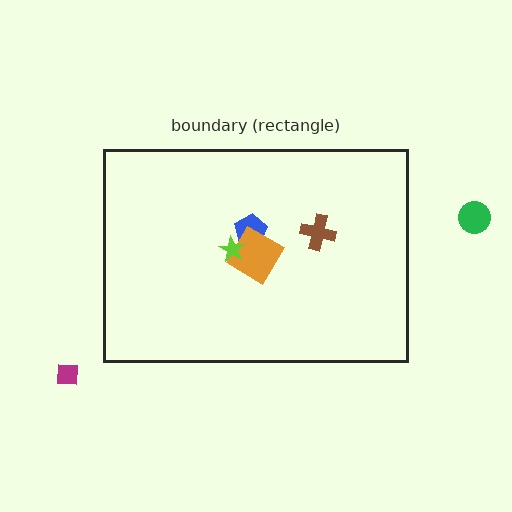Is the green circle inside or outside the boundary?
Outside.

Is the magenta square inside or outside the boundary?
Outside.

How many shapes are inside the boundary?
4 inside, 2 outside.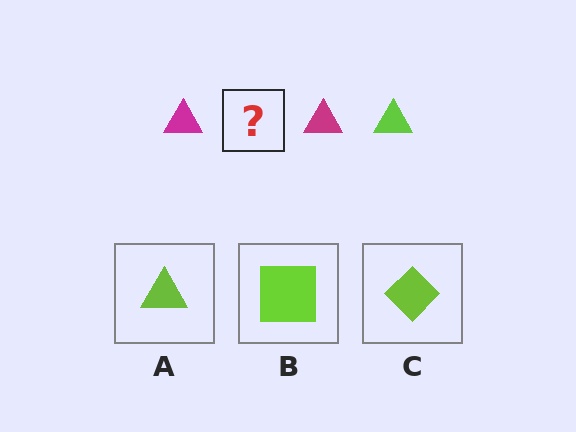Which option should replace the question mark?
Option A.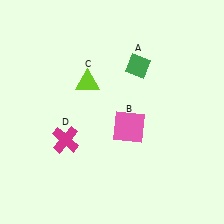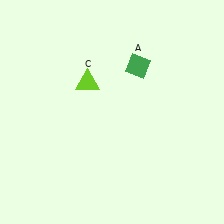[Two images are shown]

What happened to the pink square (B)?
The pink square (B) was removed in Image 2. It was in the bottom-right area of Image 1.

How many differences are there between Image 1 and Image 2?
There are 2 differences between the two images.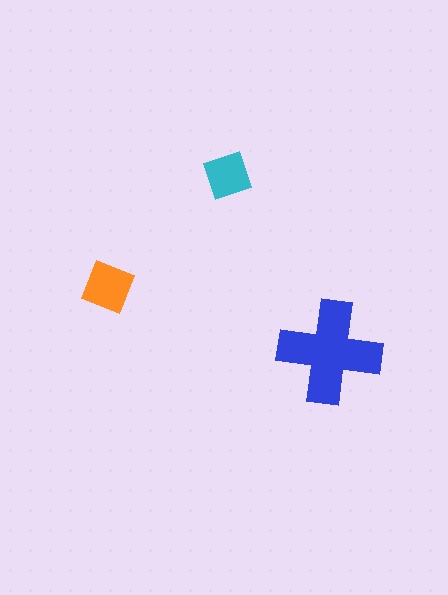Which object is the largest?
The blue cross.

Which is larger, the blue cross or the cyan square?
The blue cross.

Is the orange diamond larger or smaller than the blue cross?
Smaller.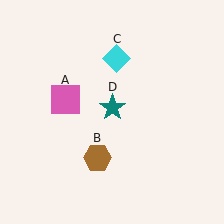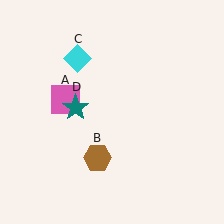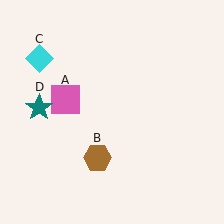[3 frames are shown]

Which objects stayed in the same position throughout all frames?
Pink square (object A) and brown hexagon (object B) remained stationary.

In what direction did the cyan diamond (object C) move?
The cyan diamond (object C) moved left.